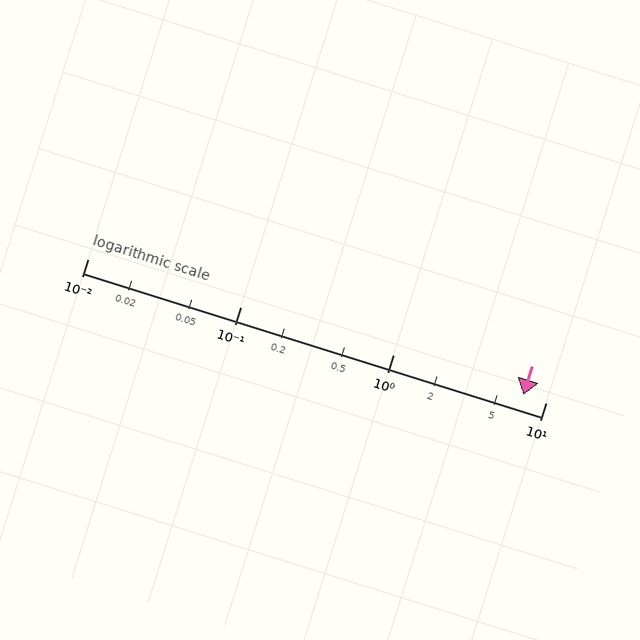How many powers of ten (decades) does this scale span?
The scale spans 3 decades, from 0.01 to 10.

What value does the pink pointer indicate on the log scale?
The pointer indicates approximately 7.1.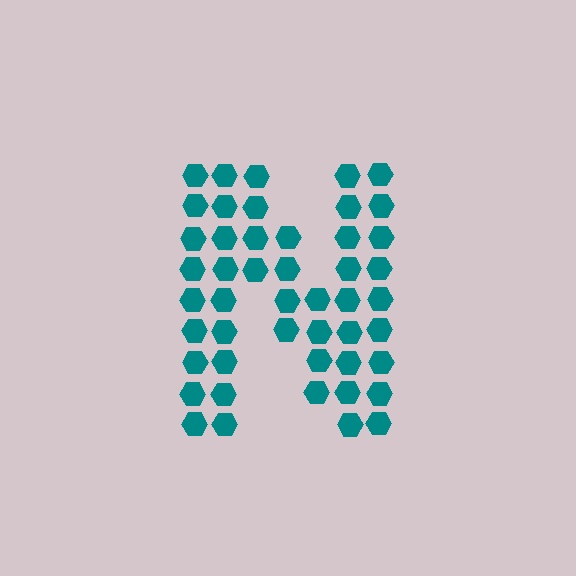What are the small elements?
The small elements are hexagons.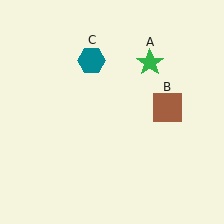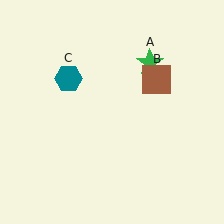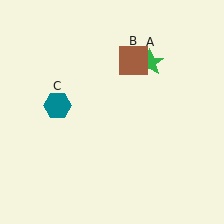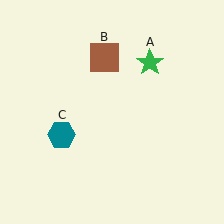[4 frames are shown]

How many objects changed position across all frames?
2 objects changed position: brown square (object B), teal hexagon (object C).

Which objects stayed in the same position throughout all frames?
Green star (object A) remained stationary.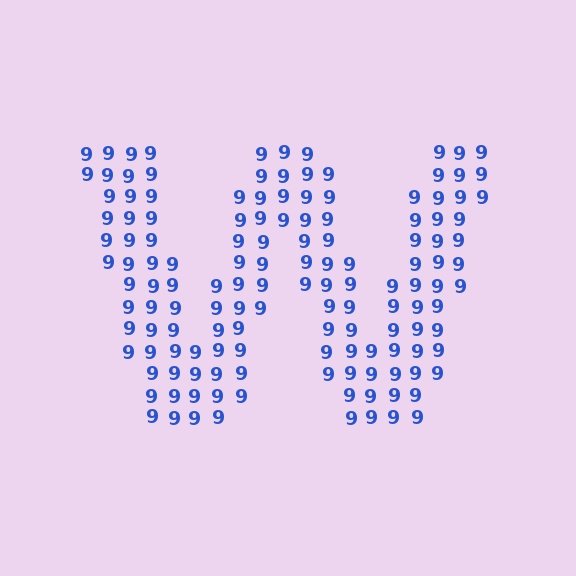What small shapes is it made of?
It is made of small digit 9's.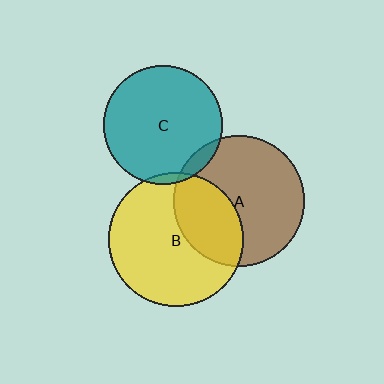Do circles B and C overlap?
Yes.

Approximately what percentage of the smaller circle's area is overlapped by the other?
Approximately 5%.